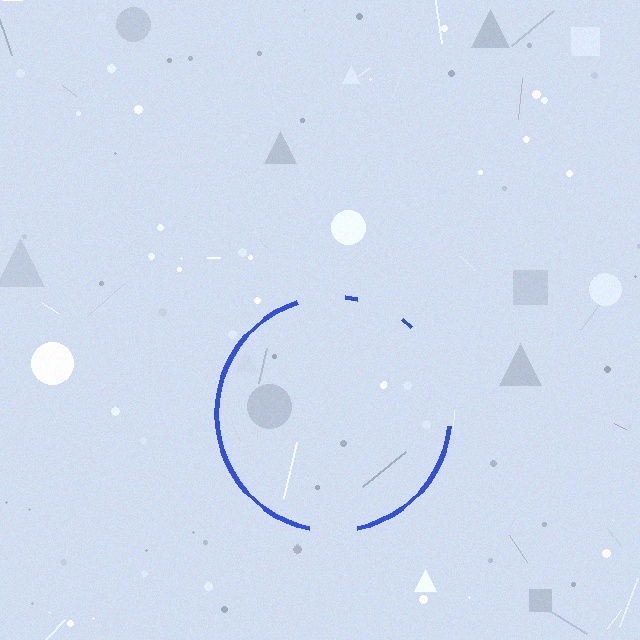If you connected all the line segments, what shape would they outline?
They would outline a circle.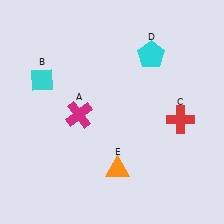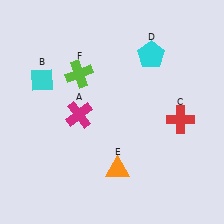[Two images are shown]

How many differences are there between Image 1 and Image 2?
There is 1 difference between the two images.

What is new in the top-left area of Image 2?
A lime cross (F) was added in the top-left area of Image 2.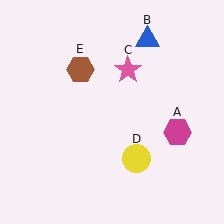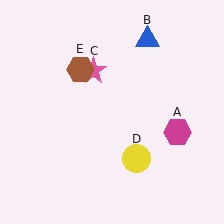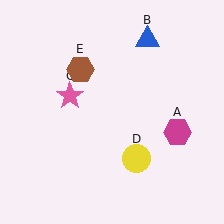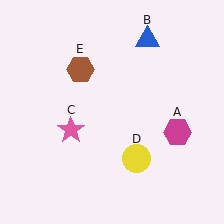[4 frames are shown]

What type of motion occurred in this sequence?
The pink star (object C) rotated counterclockwise around the center of the scene.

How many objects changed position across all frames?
1 object changed position: pink star (object C).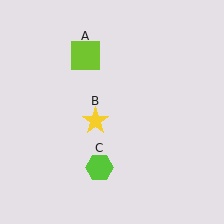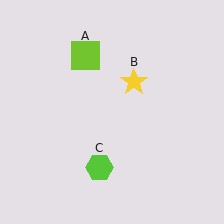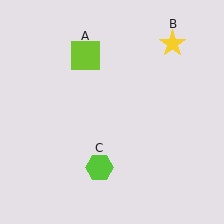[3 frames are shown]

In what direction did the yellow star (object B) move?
The yellow star (object B) moved up and to the right.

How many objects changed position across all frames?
1 object changed position: yellow star (object B).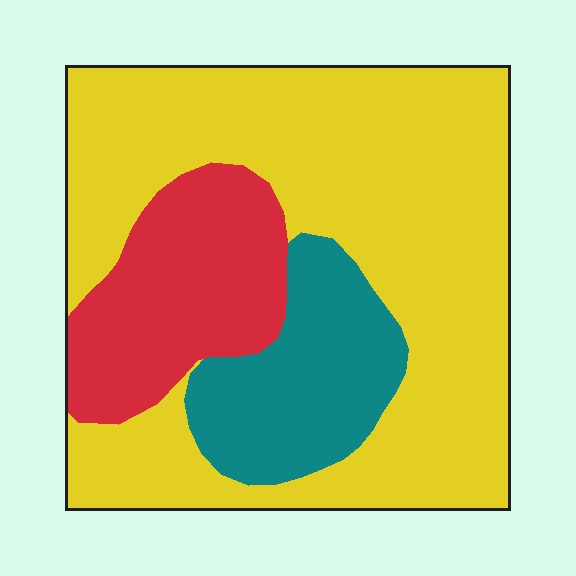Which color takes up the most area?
Yellow, at roughly 65%.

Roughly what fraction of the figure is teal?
Teal takes up about one sixth (1/6) of the figure.